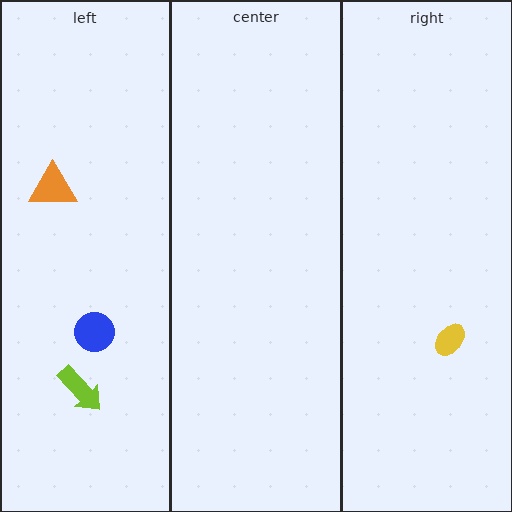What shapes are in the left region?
The orange triangle, the lime arrow, the blue circle.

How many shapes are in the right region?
1.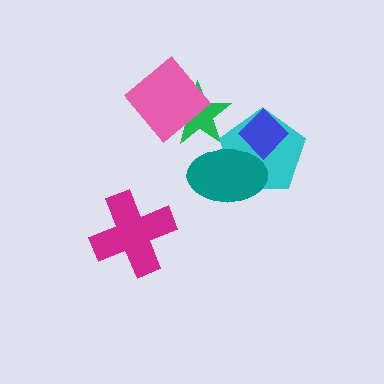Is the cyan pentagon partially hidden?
Yes, it is partially covered by another shape.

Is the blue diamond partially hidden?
Yes, it is partially covered by another shape.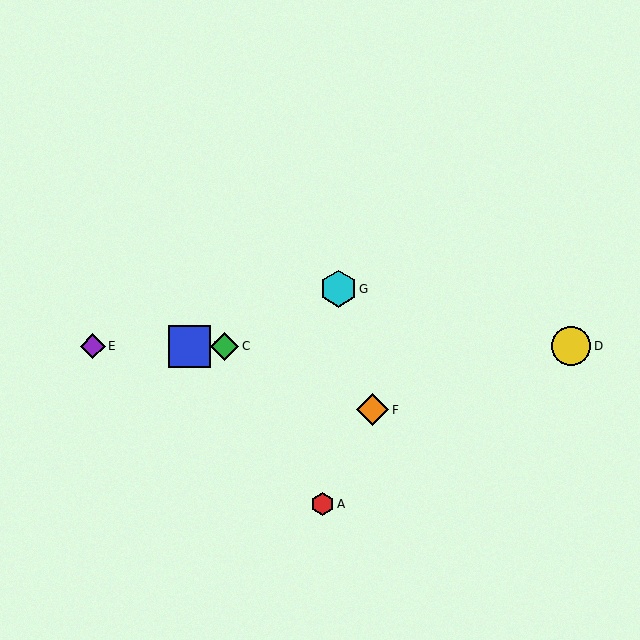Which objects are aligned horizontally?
Objects B, C, D, E are aligned horizontally.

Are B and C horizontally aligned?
Yes, both are at y≈346.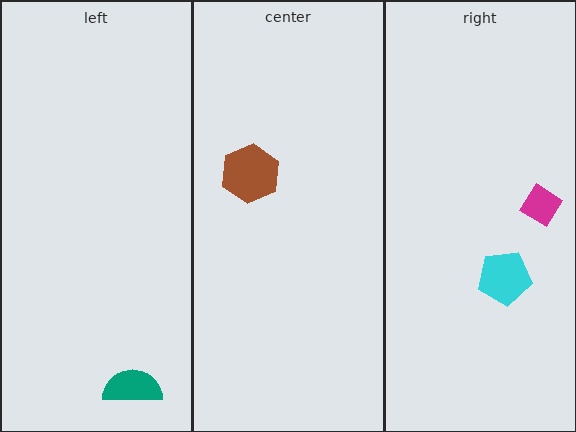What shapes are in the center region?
The brown hexagon.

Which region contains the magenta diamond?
The right region.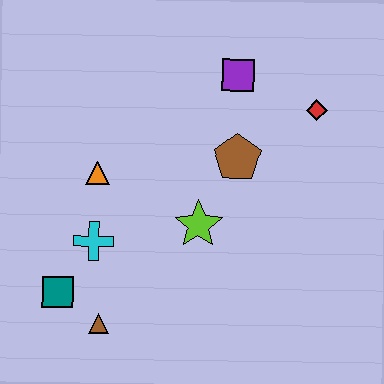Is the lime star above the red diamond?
No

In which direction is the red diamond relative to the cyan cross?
The red diamond is to the right of the cyan cross.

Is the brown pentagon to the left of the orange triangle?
No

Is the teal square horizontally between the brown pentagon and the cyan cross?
No